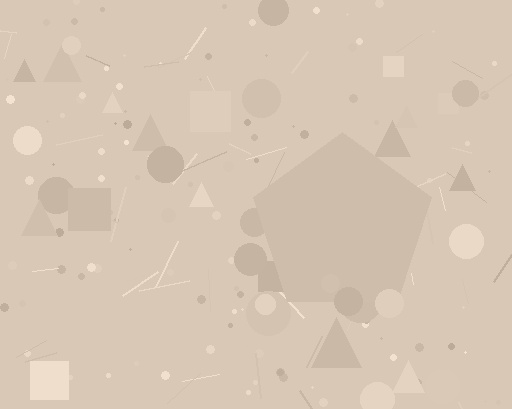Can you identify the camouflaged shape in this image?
The camouflaged shape is a pentagon.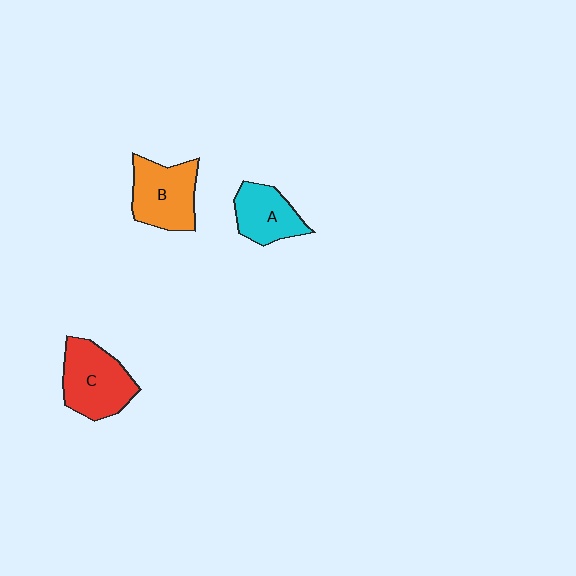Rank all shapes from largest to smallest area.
From largest to smallest: C (red), B (orange), A (cyan).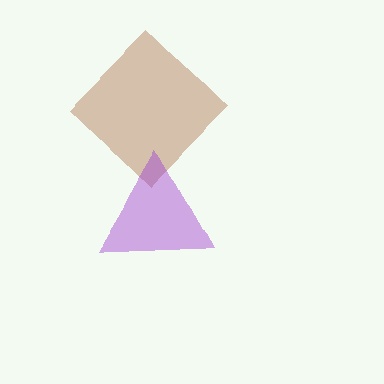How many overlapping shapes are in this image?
There are 2 overlapping shapes in the image.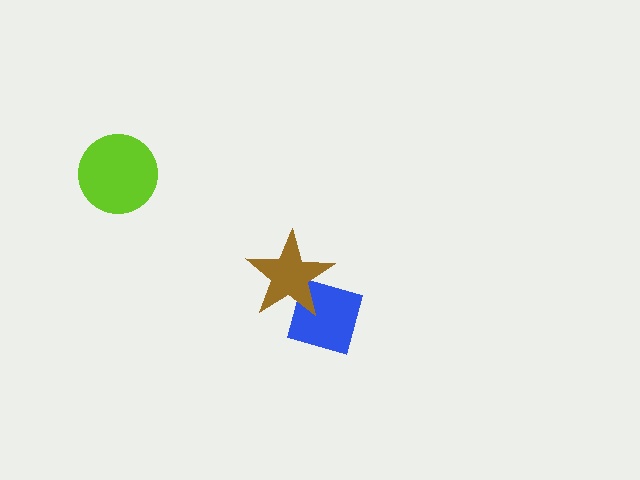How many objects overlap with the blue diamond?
1 object overlaps with the blue diamond.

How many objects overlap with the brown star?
1 object overlaps with the brown star.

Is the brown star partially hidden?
No, no other shape covers it.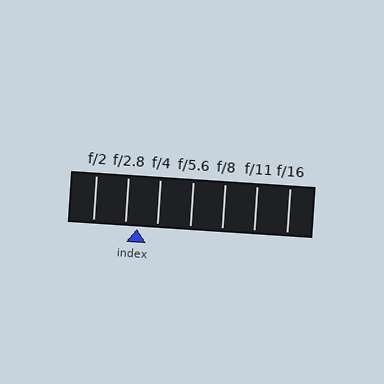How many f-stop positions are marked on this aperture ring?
There are 7 f-stop positions marked.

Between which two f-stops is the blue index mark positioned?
The index mark is between f/2.8 and f/4.